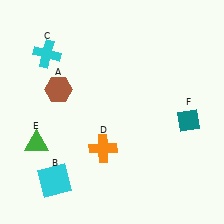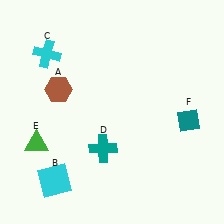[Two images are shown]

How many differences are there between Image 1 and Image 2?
There is 1 difference between the two images.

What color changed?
The cross (D) changed from orange in Image 1 to teal in Image 2.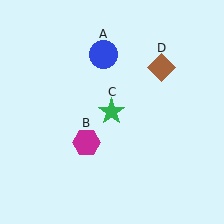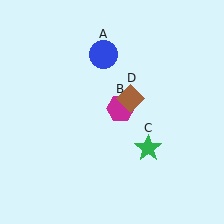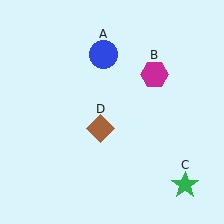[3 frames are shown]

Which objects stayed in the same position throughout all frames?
Blue circle (object A) remained stationary.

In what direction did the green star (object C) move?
The green star (object C) moved down and to the right.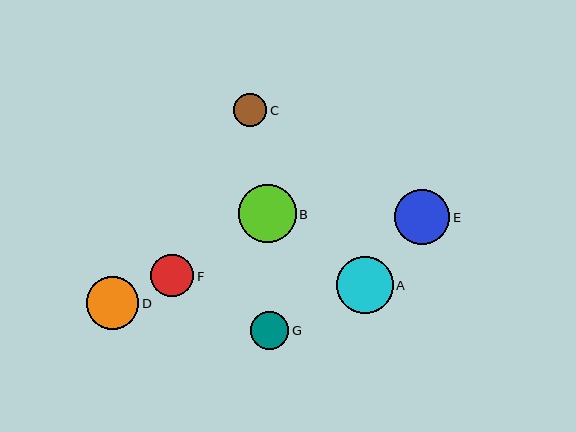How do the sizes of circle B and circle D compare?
Circle B and circle D are approximately the same size.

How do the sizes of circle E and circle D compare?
Circle E and circle D are approximately the same size.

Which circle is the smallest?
Circle C is the smallest with a size of approximately 33 pixels.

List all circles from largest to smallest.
From largest to smallest: B, A, E, D, F, G, C.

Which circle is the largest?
Circle B is the largest with a size of approximately 58 pixels.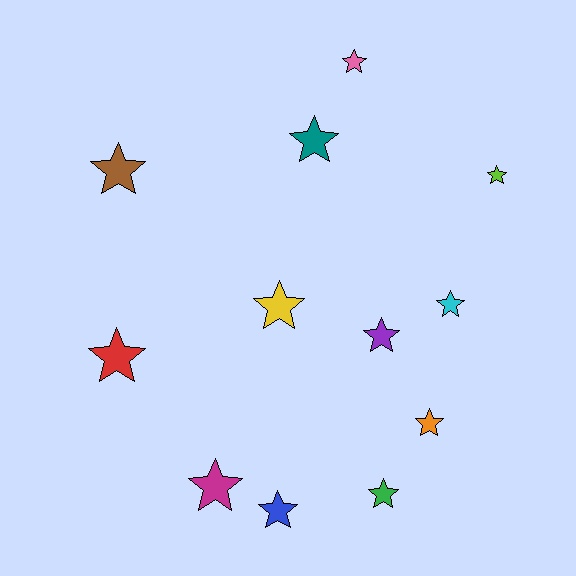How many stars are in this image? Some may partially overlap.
There are 12 stars.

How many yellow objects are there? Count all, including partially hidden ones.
There is 1 yellow object.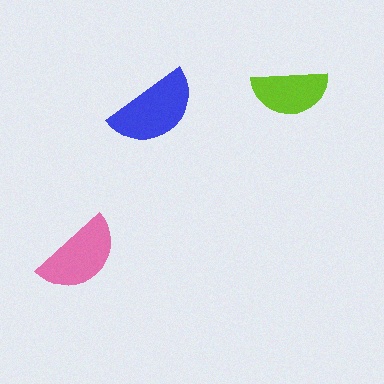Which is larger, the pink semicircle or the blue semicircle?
The blue one.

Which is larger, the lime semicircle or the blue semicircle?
The blue one.